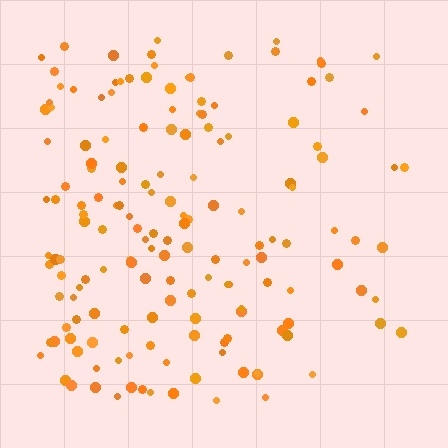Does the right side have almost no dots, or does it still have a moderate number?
Still a moderate number, just noticeably fewer than the left.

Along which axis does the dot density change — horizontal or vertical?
Horizontal.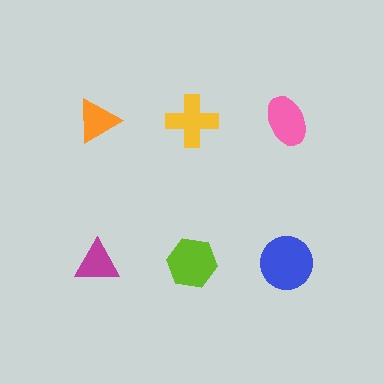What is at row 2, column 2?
A lime hexagon.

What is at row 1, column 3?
A pink ellipse.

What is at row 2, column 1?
A magenta triangle.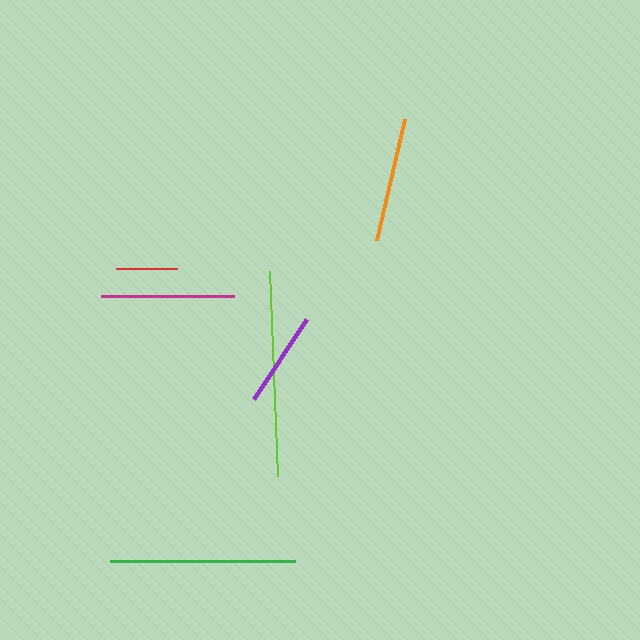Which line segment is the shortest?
The red line is the shortest at approximately 62 pixels.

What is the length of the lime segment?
The lime segment is approximately 205 pixels long.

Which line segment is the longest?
The lime line is the longest at approximately 205 pixels.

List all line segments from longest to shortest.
From longest to shortest: lime, green, magenta, orange, purple, red.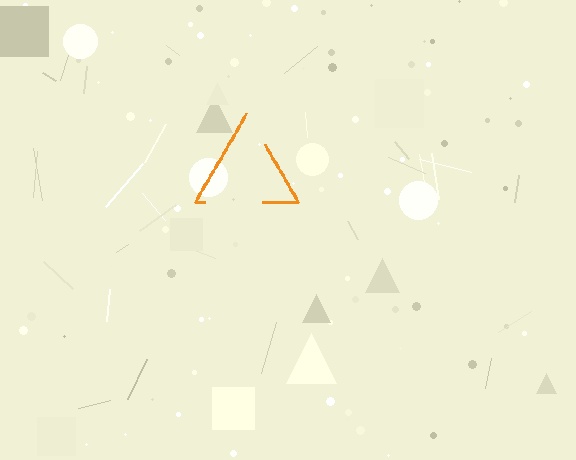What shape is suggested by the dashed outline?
The dashed outline suggests a triangle.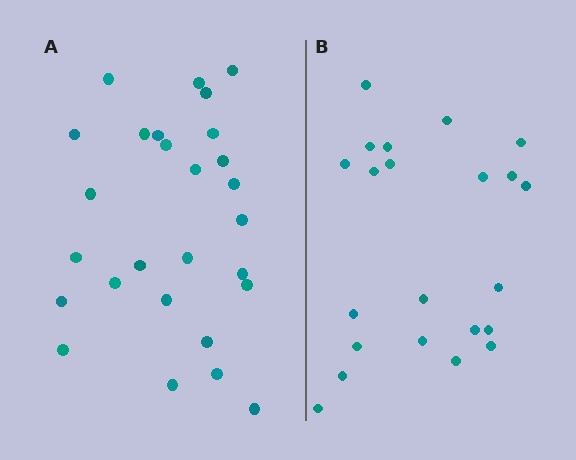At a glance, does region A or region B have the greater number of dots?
Region A (the left region) has more dots.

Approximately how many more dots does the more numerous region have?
Region A has about 5 more dots than region B.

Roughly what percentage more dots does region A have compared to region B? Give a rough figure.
About 25% more.